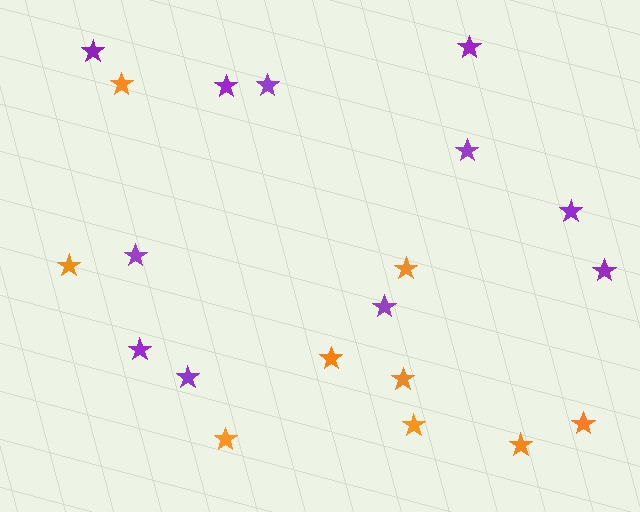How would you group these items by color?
There are 2 groups: one group of purple stars (11) and one group of orange stars (9).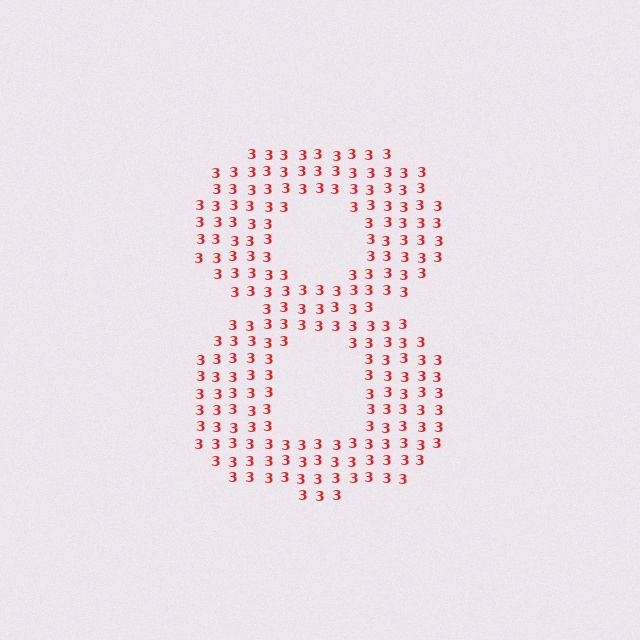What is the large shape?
The large shape is the digit 8.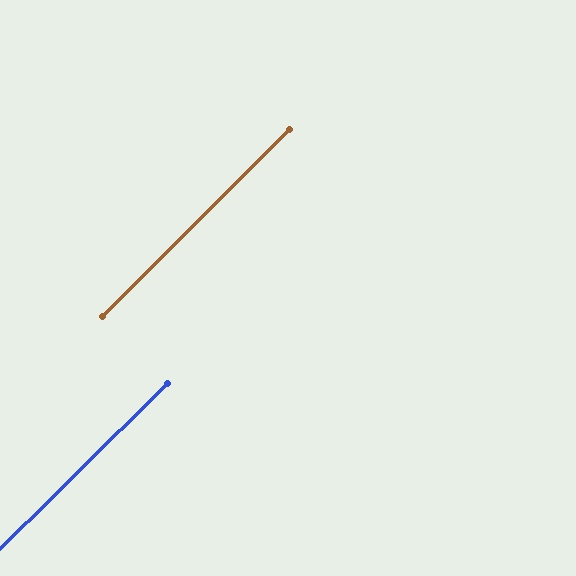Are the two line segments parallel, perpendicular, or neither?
Parallel — their directions differ by only 0.5°.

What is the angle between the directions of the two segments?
Approximately 1 degree.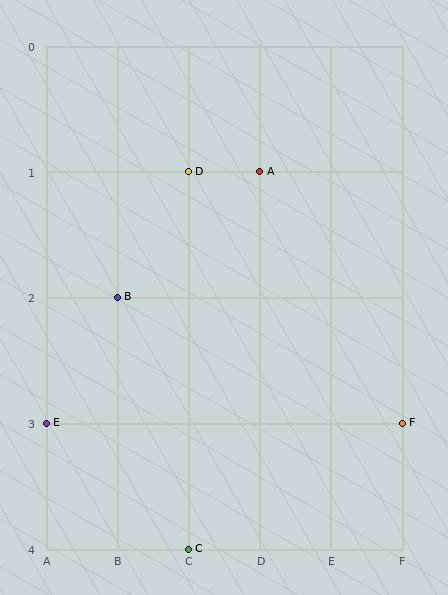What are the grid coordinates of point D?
Point D is at grid coordinates (C, 1).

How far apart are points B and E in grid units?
Points B and E are 1 column and 1 row apart (about 1.4 grid units diagonally).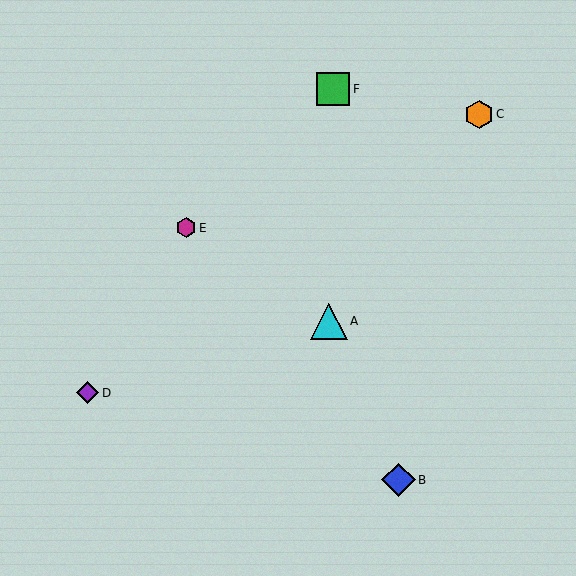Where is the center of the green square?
The center of the green square is at (333, 89).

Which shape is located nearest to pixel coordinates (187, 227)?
The magenta hexagon (labeled E) at (186, 228) is nearest to that location.